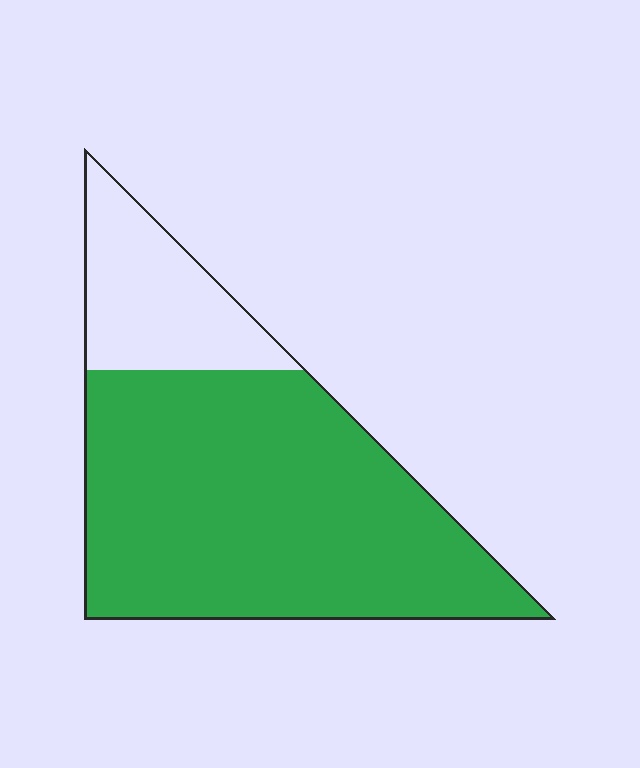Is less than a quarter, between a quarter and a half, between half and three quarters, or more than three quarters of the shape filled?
More than three quarters.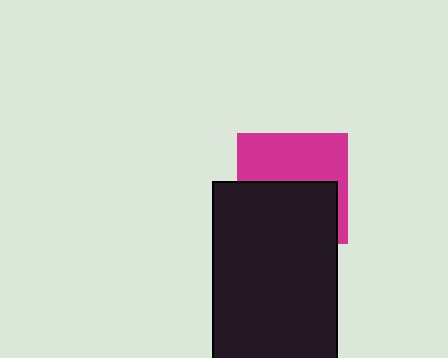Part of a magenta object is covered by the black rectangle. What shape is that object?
It is a square.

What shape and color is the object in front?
The object in front is a black rectangle.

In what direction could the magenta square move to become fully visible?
The magenta square could move up. That would shift it out from behind the black rectangle entirely.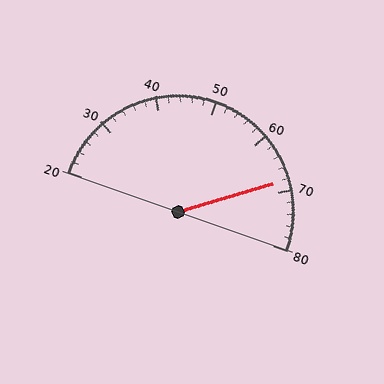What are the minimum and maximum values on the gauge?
The gauge ranges from 20 to 80.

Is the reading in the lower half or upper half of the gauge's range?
The reading is in the upper half of the range (20 to 80).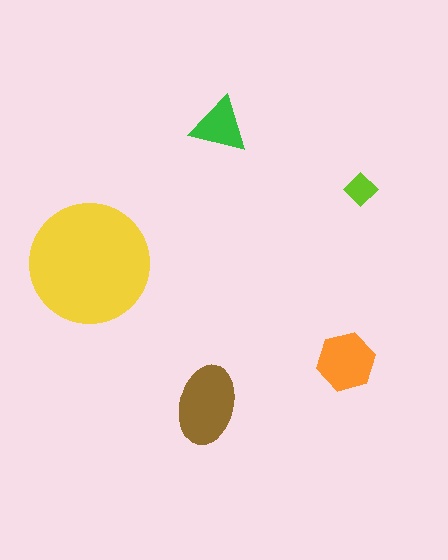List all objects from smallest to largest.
The lime diamond, the green triangle, the orange hexagon, the brown ellipse, the yellow circle.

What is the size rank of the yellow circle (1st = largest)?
1st.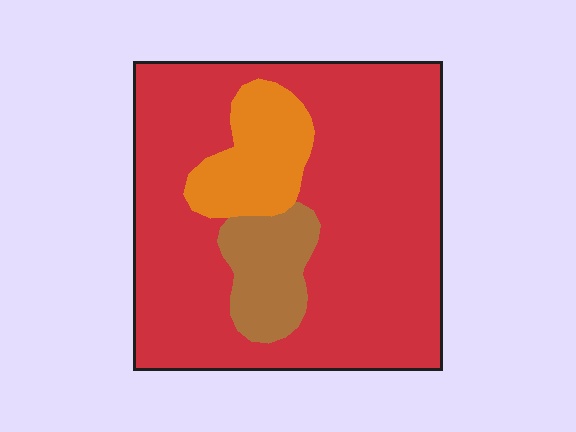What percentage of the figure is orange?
Orange takes up about one eighth (1/8) of the figure.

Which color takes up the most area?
Red, at roughly 75%.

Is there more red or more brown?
Red.